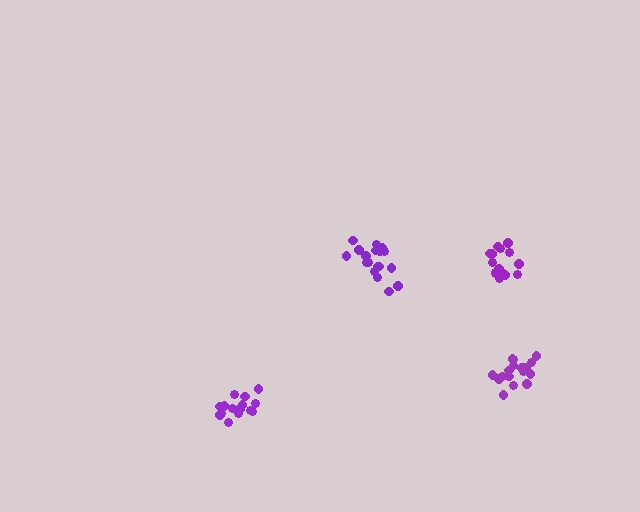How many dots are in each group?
Group 1: 15 dots, Group 2: 17 dots, Group 3: 19 dots, Group 4: 15 dots (66 total).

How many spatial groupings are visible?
There are 4 spatial groupings.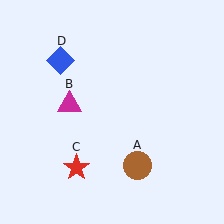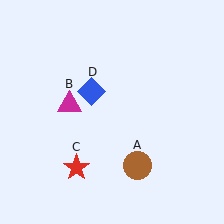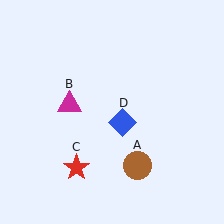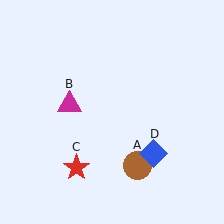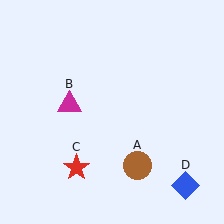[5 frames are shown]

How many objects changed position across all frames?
1 object changed position: blue diamond (object D).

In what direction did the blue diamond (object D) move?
The blue diamond (object D) moved down and to the right.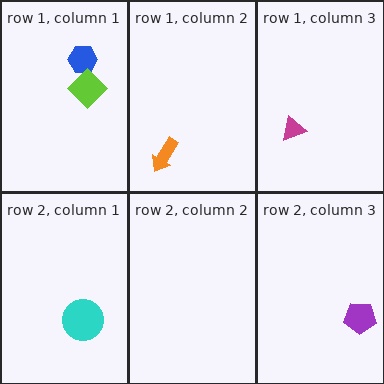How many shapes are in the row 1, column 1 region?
2.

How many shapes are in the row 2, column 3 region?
1.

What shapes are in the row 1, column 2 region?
The orange arrow.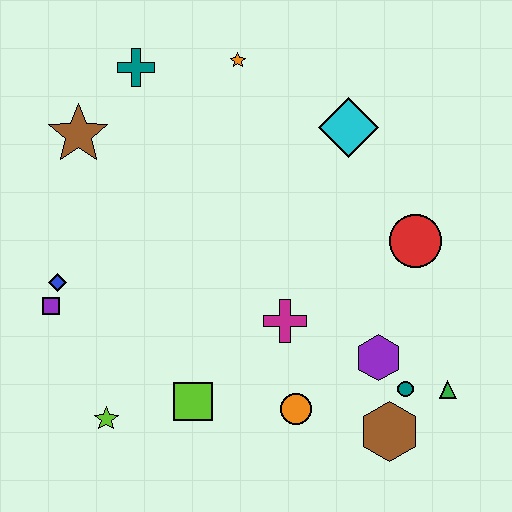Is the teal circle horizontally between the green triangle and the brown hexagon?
Yes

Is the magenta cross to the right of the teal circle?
No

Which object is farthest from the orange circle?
The teal cross is farthest from the orange circle.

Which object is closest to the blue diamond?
The purple square is closest to the blue diamond.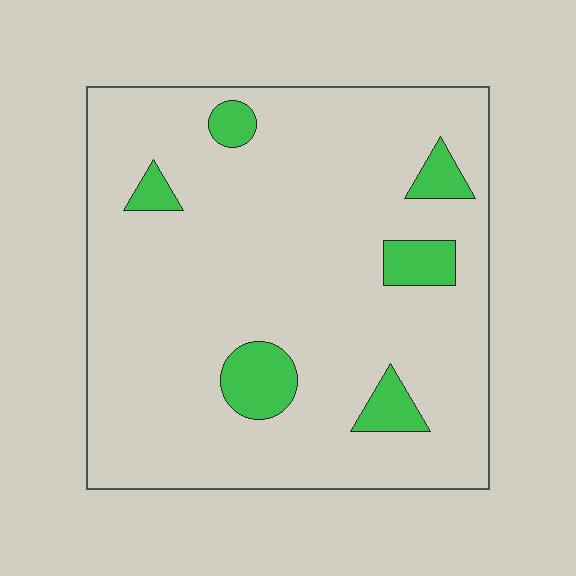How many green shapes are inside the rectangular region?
6.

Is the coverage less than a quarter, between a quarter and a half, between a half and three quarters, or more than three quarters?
Less than a quarter.